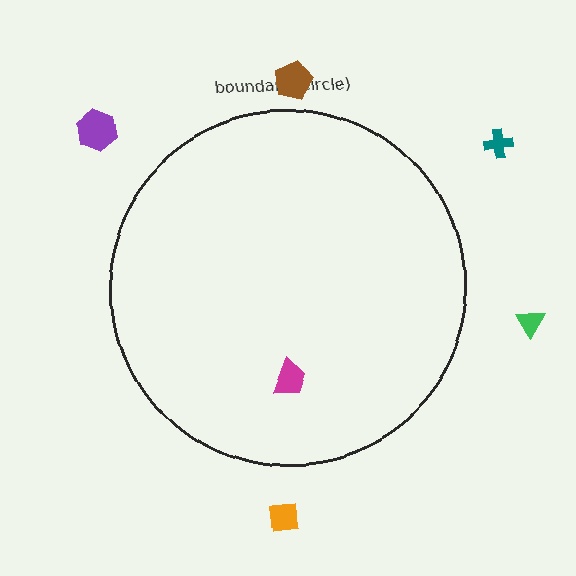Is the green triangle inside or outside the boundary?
Outside.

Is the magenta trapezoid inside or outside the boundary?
Inside.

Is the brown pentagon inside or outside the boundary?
Outside.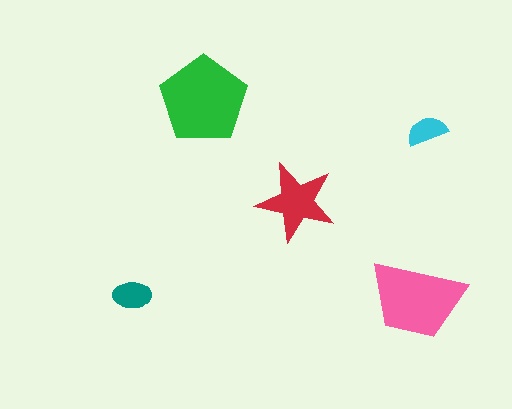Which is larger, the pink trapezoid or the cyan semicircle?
The pink trapezoid.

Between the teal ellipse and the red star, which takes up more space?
The red star.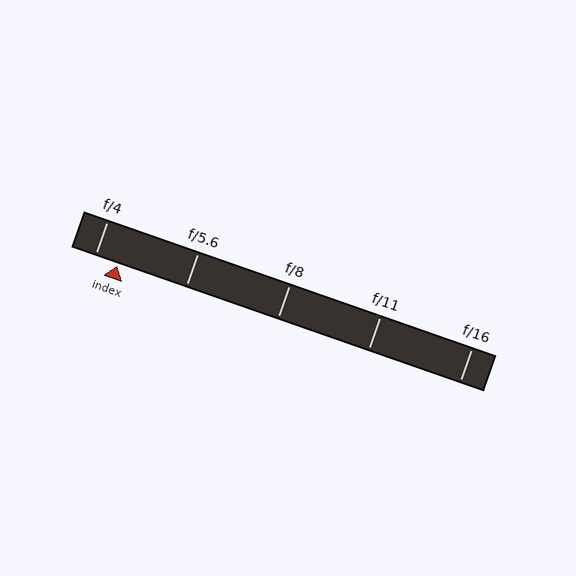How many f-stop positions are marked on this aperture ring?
There are 5 f-stop positions marked.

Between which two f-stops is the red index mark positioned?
The index mark is between f/4 and f/5.6.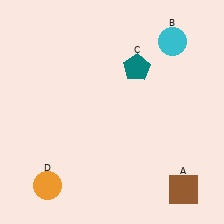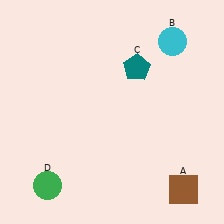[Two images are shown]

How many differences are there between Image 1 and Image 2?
There is 1 difference between the two images.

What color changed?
The circle (D) changed from orange in Image 1 to green in Image 2.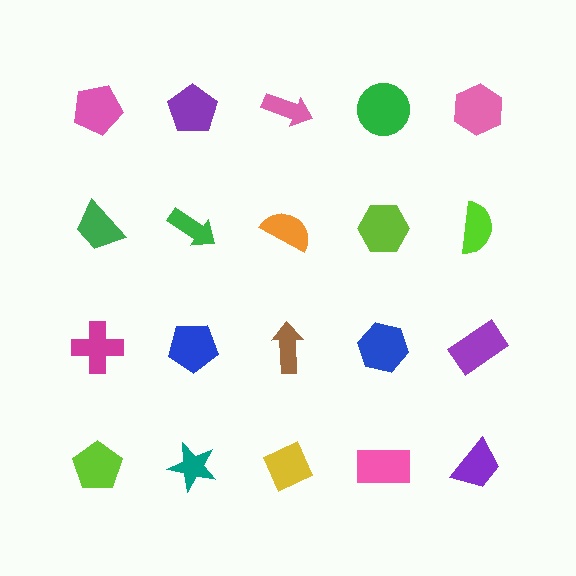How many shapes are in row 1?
5 shapes.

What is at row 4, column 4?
A pink rectangle.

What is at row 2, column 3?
An orange semicircle.